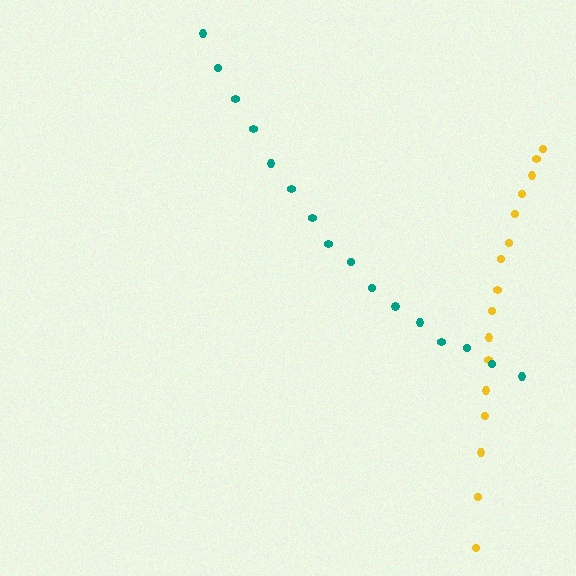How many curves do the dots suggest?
There are 2 distinct paths.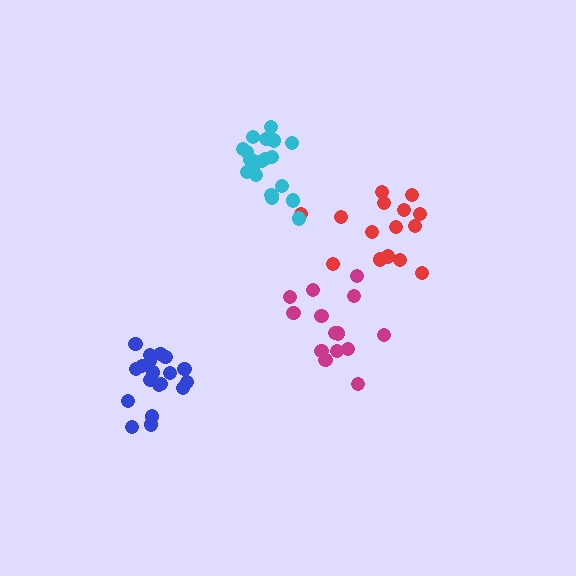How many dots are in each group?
Group 1: 15 dots, Group 2: 20 dots, Group 3: 14 dots, Group 4: 19 dots (68 total).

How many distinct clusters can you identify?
There are 4 distinct clusters.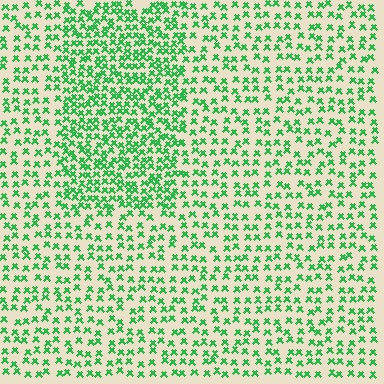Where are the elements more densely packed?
The elements are more densely packed inside the rectangle boundary.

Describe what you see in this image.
The image contains small green elements arranged at two different densities. A rectangle-shaped region is visible where the elements are more densely packed than the surrounding area.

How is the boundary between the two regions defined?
The boundary is defined by a change in element density (approximately 1.8x ratio). All elements are the same color, size, and shape.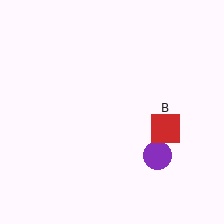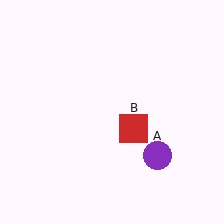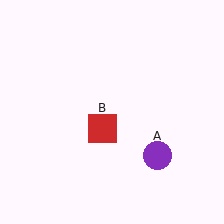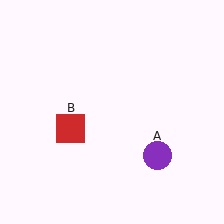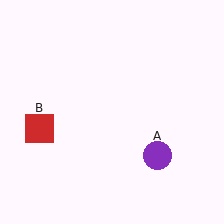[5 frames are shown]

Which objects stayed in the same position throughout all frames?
Purple circle (object A) remained stationary.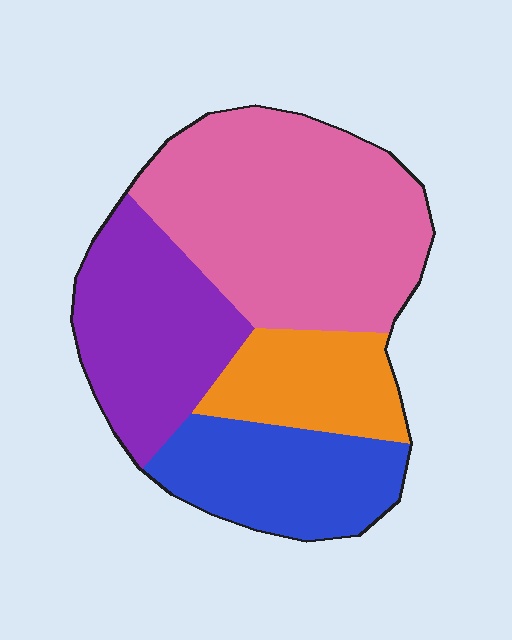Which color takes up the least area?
Orange, at roughly 15%.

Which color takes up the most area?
Pink, at roughly 40%.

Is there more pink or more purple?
Pink.